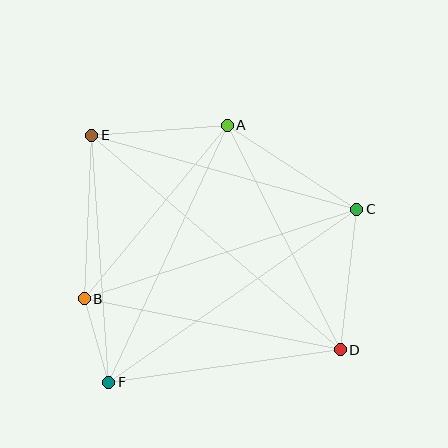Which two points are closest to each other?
Points B and F are closest to each other.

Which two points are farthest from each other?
Points D and E are farthest from each other.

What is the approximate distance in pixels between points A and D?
The distance between A and D is approximately 251 pixels.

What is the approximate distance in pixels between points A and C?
The distance between A and C is approximately 155 pixels.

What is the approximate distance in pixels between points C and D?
The distance between C and D is approximately 141 pixels.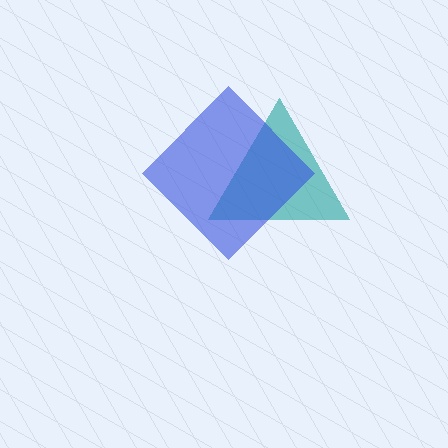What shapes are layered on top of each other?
The layered shapes are: a teal triangle, a blue diamond.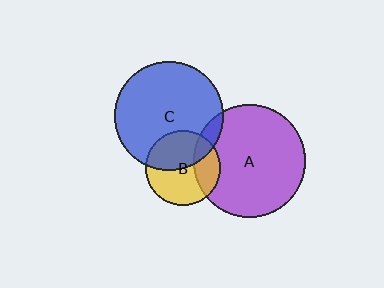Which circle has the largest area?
Circle A (purple).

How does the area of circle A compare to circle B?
Approximately 2.3 times.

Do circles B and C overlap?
Yes.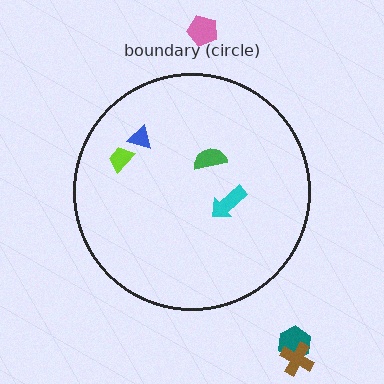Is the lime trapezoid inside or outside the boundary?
Inside.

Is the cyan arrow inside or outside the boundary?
Inside.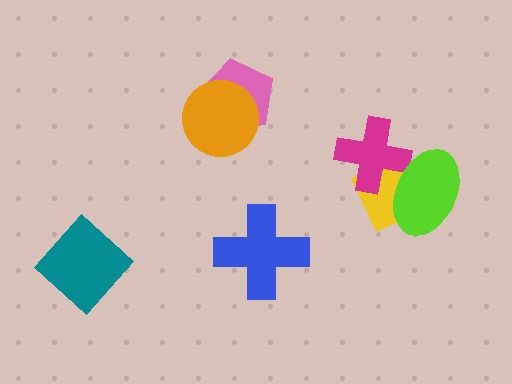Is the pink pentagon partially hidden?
Yes, it is partially covered by another shape.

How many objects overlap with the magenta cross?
2 objects overlap with the magenta cross.